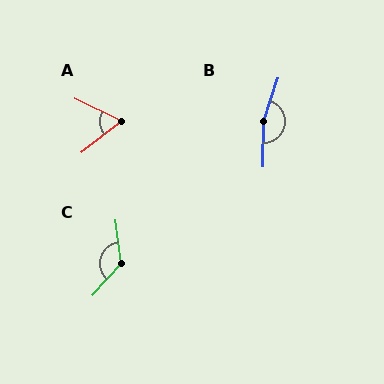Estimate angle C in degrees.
Approximately 130 degrees.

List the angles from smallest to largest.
A (63°), C (130°), B (162°).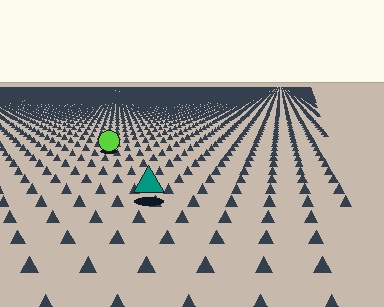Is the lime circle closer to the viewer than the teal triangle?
No. The teal triangle is closer — you can tell from the texture gradient: the ground texture is coarser near it.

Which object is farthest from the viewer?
The lime circle is farthest from the viewer. It appears smaller and the ground texture around it is denser.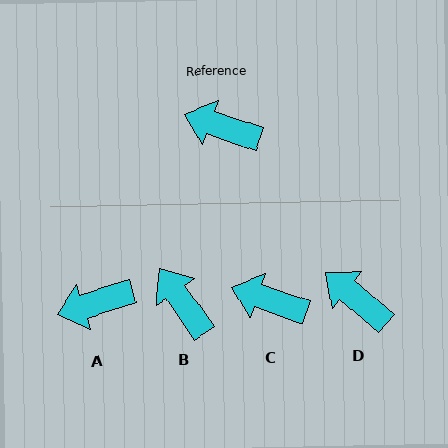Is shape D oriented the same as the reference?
No, it is off by about 21 degrees.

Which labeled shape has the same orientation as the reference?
C.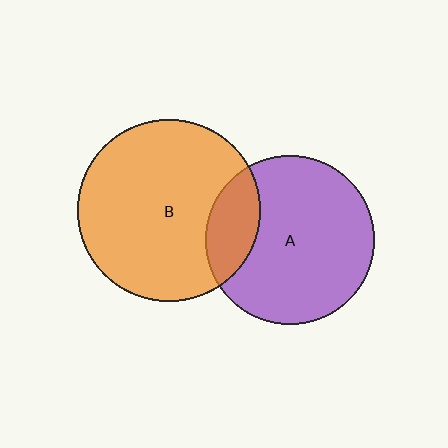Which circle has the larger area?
Circle B (orange).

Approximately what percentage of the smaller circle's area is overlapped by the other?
Approximately 20%.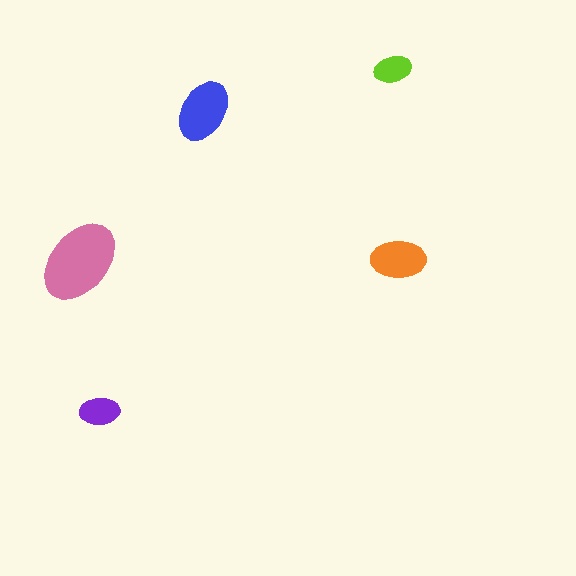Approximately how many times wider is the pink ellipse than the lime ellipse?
About 2 times wider.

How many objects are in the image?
There are 5 objects in the image.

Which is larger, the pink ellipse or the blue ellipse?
The pink one.